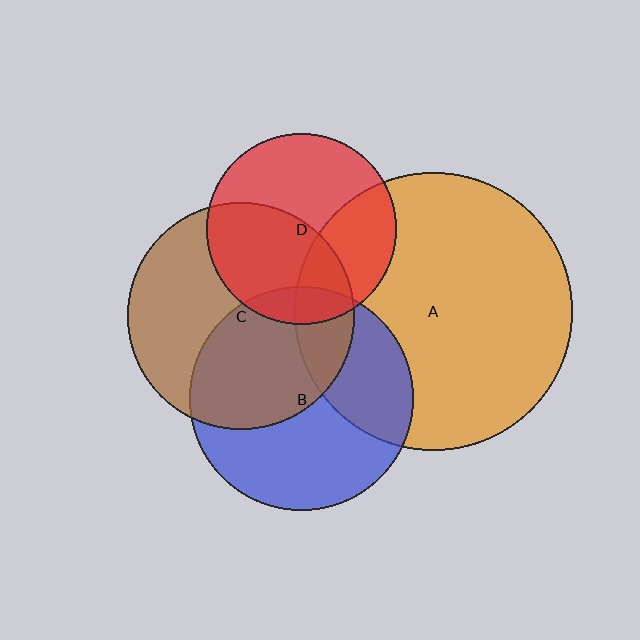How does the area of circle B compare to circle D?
Approximately 1.4 times.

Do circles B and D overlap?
Yes.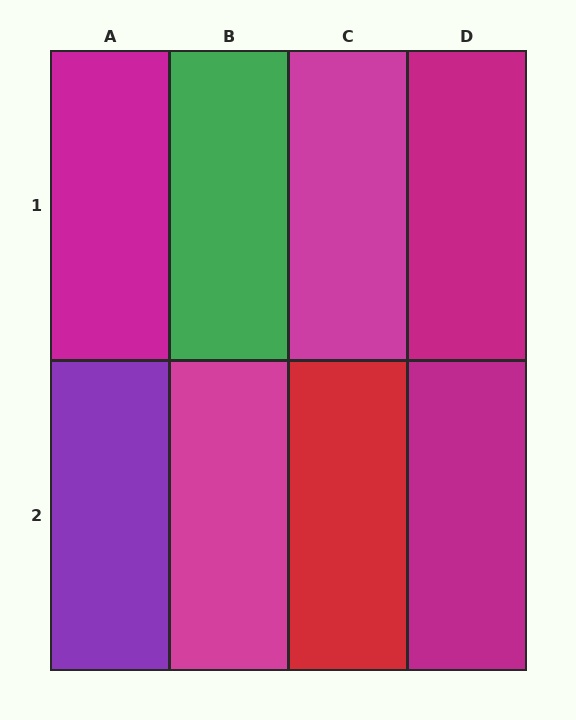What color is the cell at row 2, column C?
Red.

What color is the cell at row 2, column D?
Magenta.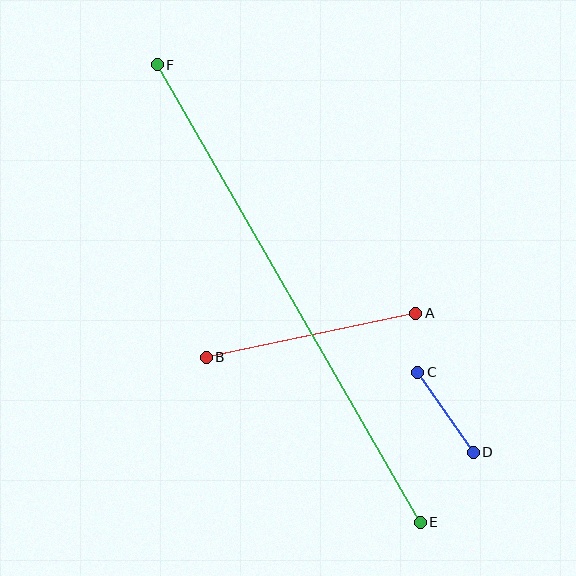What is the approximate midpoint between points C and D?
The midpoint is at approximately (445, 412) pixels.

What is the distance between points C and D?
The distance is approximately 97 pixels.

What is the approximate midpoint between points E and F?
The midpoint is at approximately (289, 293) pixels.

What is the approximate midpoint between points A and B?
The midpoint is at approximately (311, 335) pixels.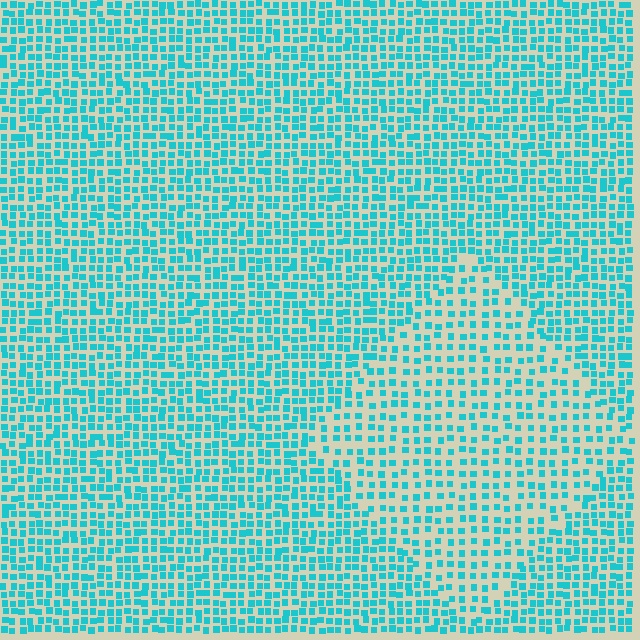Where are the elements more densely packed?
The elements are more densely packed outside the diamond boundary.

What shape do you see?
I see a diamond.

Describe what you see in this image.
The image contains small cyan elements arranged at two different densities. A diamond-shaped region is visible where the elements are less densely packed than the surrounding area.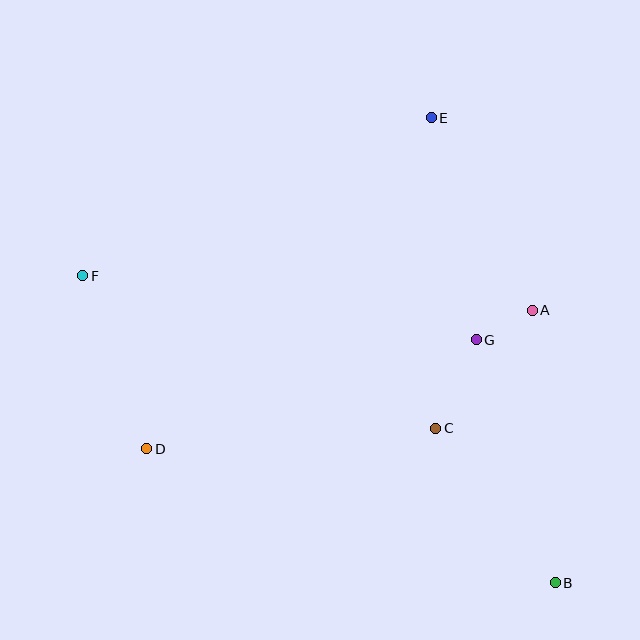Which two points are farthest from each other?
Points B and F are farthest from each other.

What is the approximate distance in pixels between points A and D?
The distance between A and D is approximately 409 pixels.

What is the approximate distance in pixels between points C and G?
The distance between C and G is approximately 97 pixels.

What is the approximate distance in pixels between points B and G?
The distance between B and G is approximately 256 pixels.